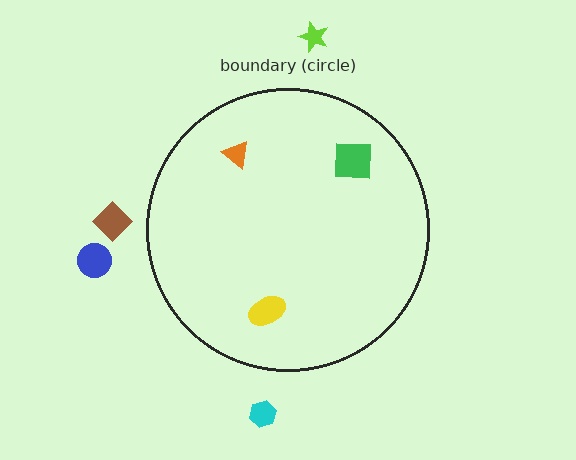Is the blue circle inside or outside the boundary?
Outside.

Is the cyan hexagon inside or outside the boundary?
Outside.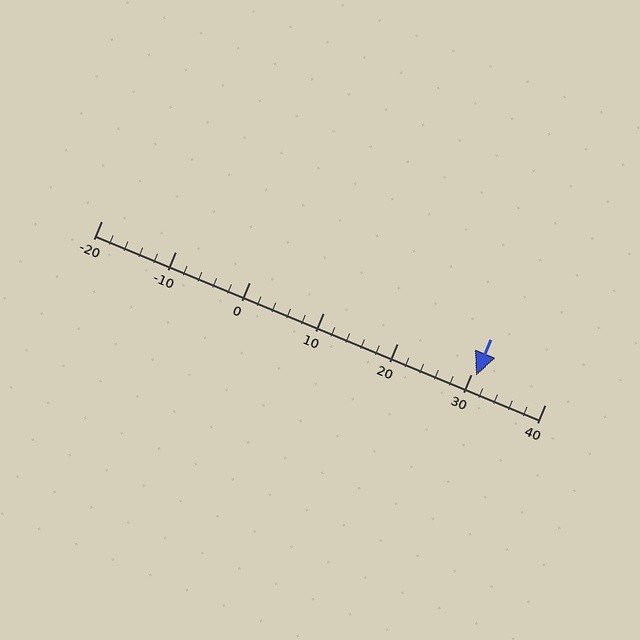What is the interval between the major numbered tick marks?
The major tick marks are spaced 10 units apart.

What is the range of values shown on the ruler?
The ruler shows values from -20 to 40.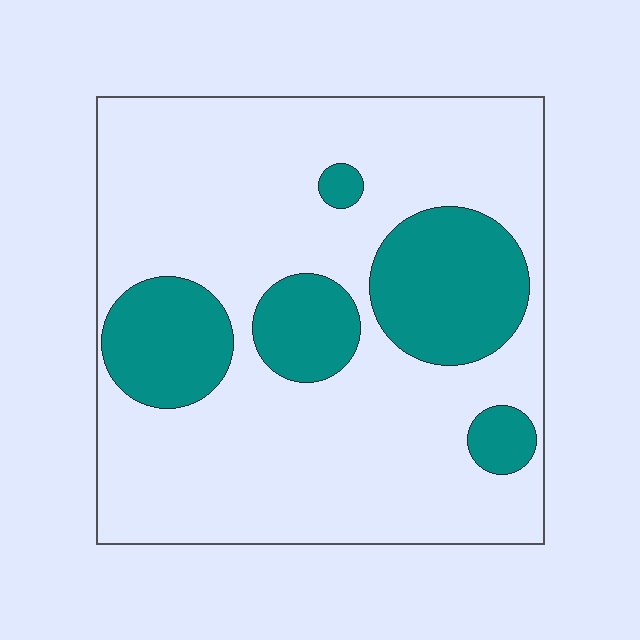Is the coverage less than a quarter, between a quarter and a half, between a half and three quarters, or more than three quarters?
Less than a quarter.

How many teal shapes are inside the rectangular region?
5.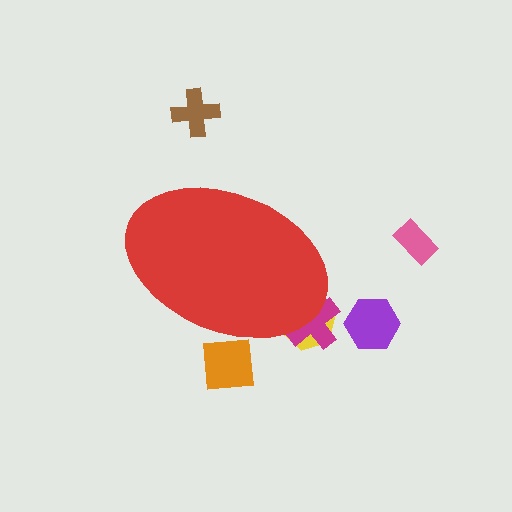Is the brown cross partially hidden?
No, the brown cross is fully visible.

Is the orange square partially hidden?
Yes, the orange square is partially hidden behind the red ellipse.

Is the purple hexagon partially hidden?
No, the purple hexagon is fully visible.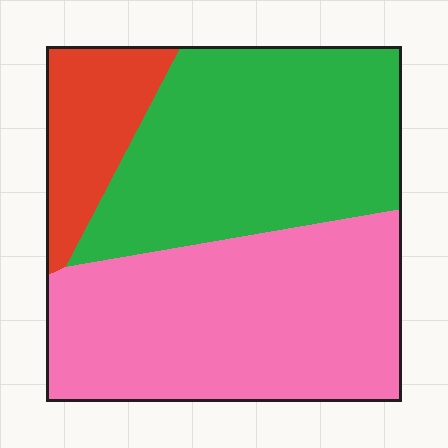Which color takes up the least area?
Red, at roughly 15%.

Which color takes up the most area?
Pink, at roughly 45%.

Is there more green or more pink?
Pink.